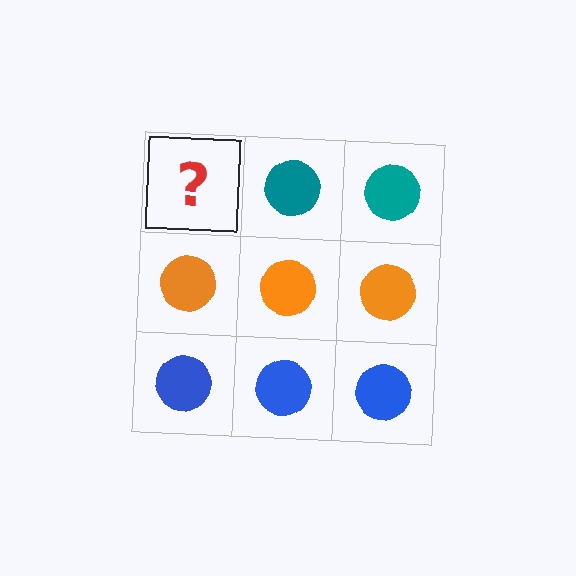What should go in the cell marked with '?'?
The missing cell should contain a teal circle.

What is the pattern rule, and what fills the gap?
The rule is that each row has a consistent color. The gap should be filled with a teal circle.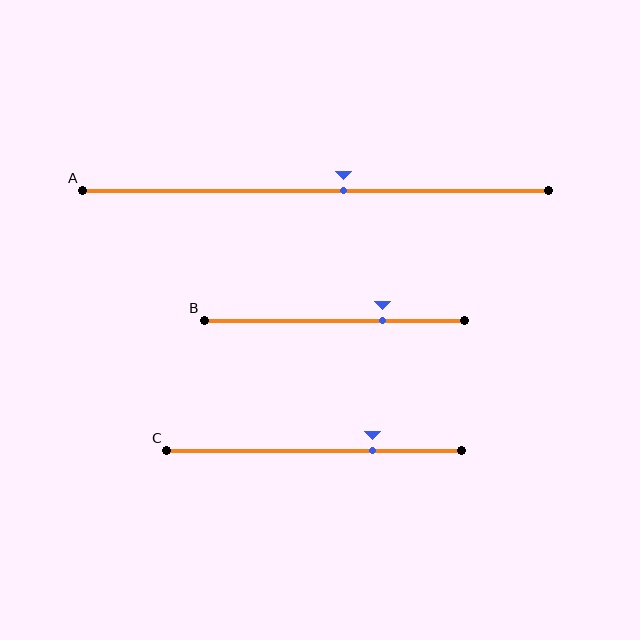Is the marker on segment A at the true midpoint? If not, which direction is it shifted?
No, the marker on segment A is shifted to the right by about 6% of the segment length.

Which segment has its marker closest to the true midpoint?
Segment A has its marker closest to the true midpoint.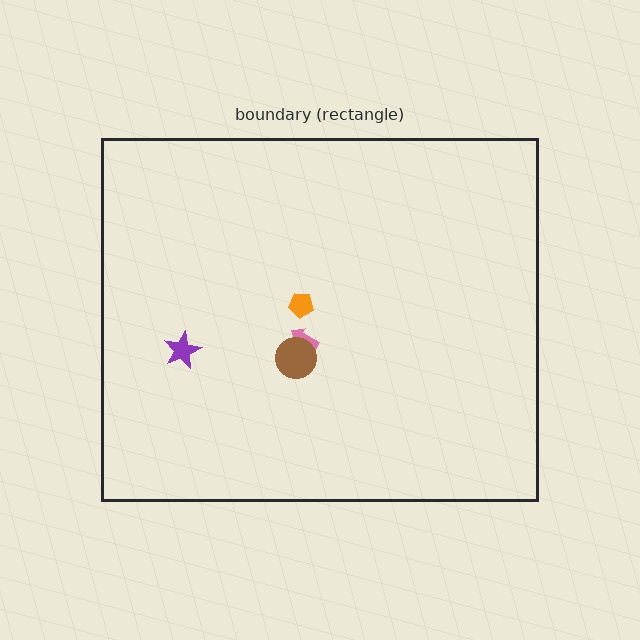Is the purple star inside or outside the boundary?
Inside.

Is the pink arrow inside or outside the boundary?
Inside.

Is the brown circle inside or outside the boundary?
Inside.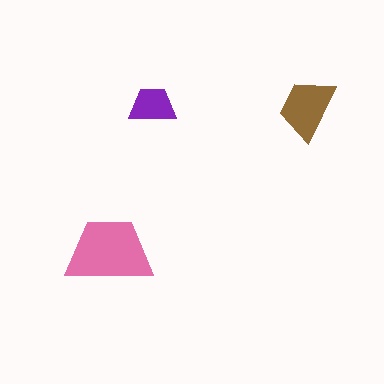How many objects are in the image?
There are 3 objects in the image.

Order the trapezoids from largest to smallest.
the pink one, the brown one, the purple one.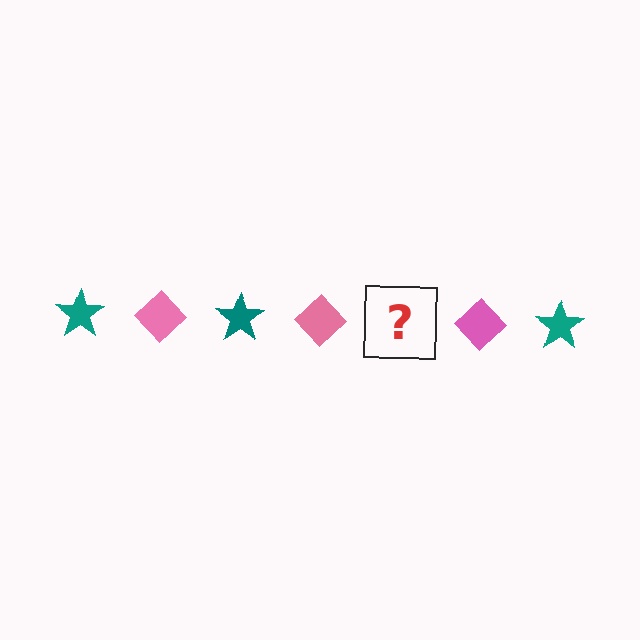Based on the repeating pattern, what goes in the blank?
The blank should be a teal star.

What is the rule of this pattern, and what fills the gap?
The rule is that the pattern alternates between teal star and pink diamond. The gap should be filled with a teal star.